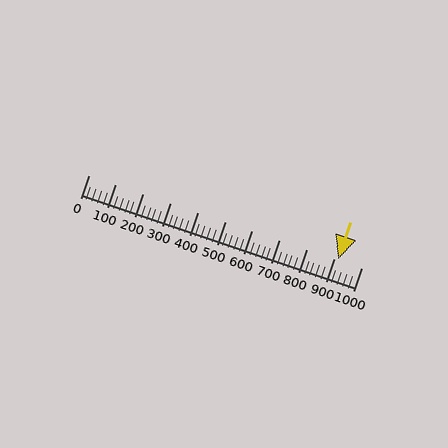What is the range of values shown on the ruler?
The ruler shows values from 0 to 1000.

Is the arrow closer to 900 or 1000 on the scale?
The arrow is closer to 900.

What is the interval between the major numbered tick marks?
The major tick marks are spaced 100 units apart.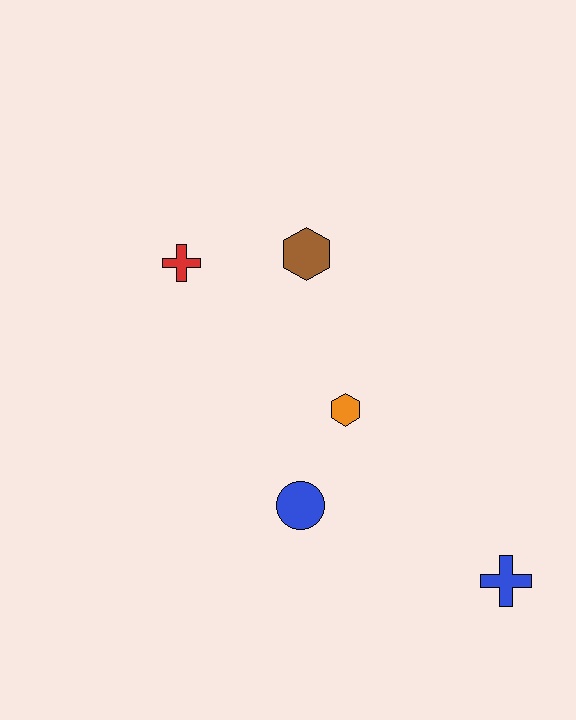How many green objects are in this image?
There are no green objects.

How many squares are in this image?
There are no squares.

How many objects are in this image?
There are 5 objects.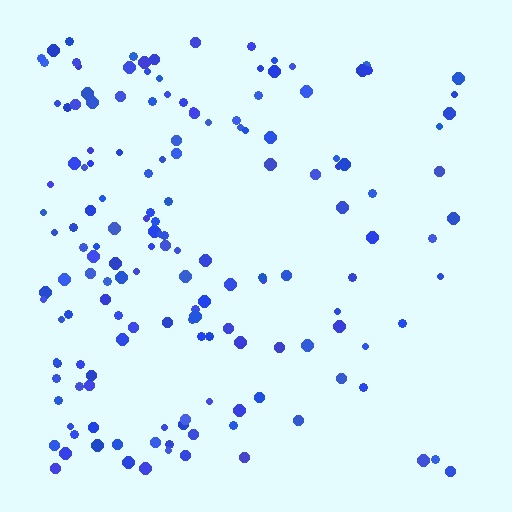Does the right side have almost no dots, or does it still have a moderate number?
Still a moderate number, just noticeably fewer than the left.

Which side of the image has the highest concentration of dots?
The left.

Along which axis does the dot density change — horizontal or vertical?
Horizontal.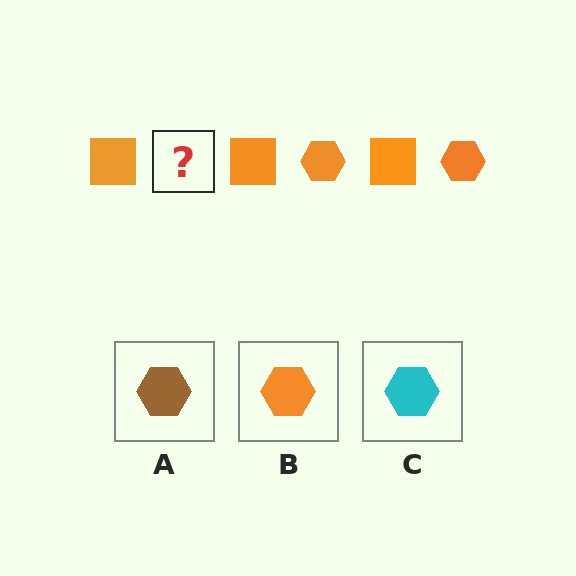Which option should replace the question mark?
Option B.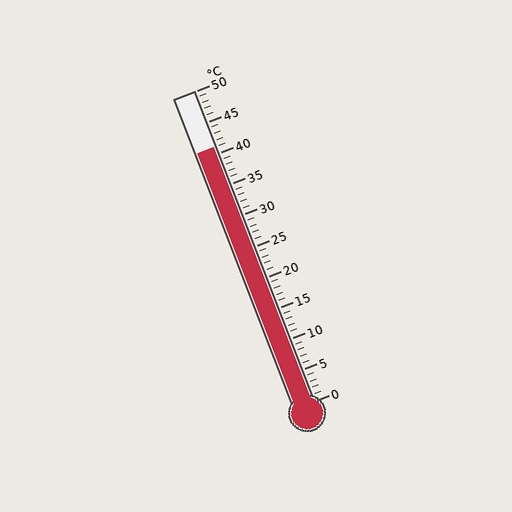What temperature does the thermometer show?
The thermometer shows approximately 41°C.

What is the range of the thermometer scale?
The thermometer scale ranges from 0°C to 50°C.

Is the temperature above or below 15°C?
The temperature is above 15°C.